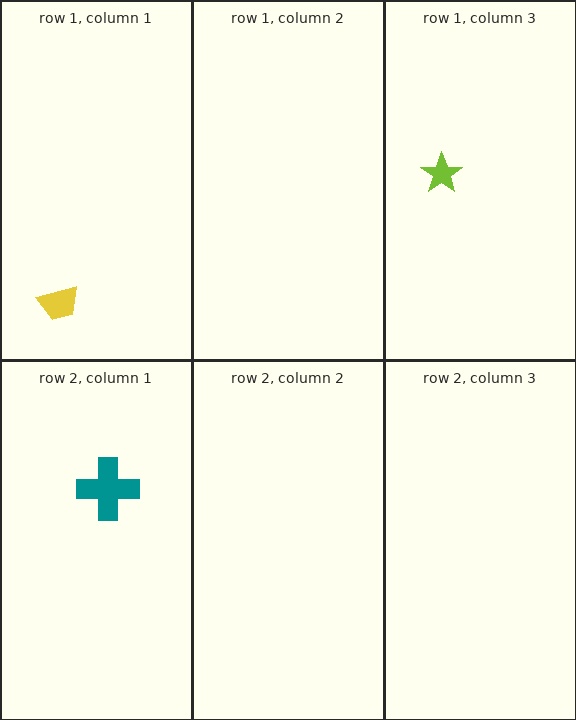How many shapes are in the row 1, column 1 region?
1.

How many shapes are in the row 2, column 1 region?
1.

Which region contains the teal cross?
The row 2, column 1 region.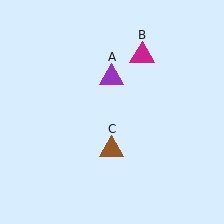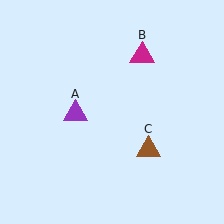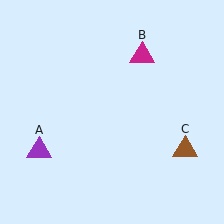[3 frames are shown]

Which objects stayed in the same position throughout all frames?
Magenta triangle (object B) remained stationary.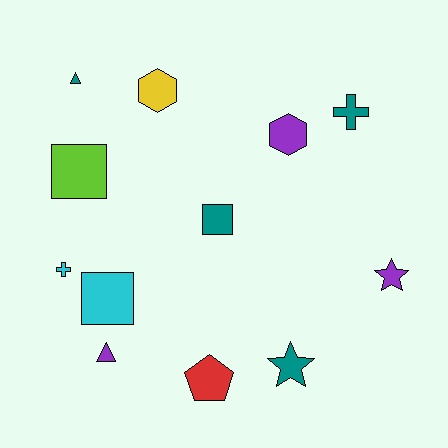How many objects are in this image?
There are 12 objects.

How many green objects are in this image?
There are no green objects.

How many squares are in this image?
There are 3 squares.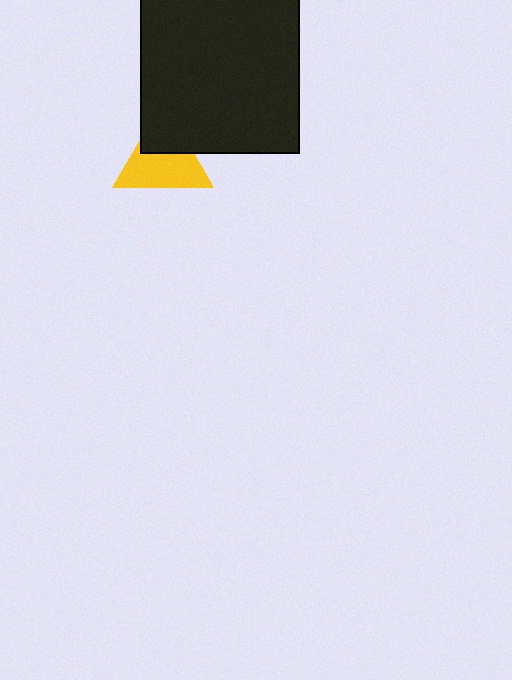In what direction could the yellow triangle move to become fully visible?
The yellow triangle could move down. That would shift it out from behind the black square entirely.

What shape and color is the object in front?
The object in front is a black square.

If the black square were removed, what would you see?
You would see the complete yellow triangle.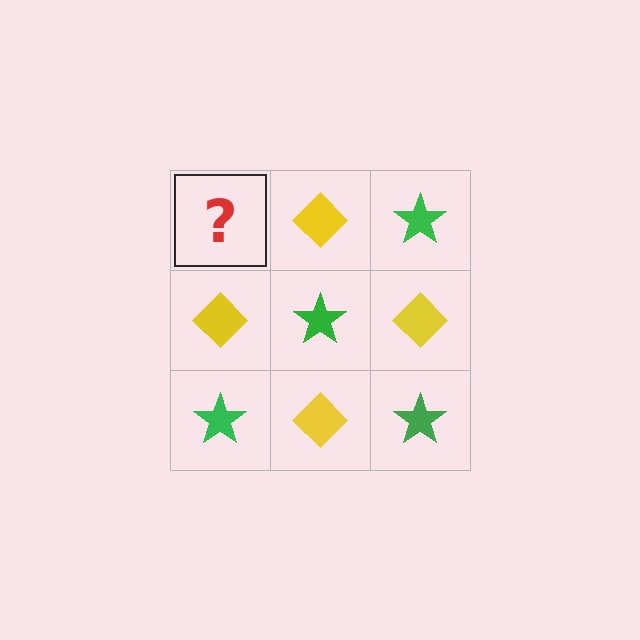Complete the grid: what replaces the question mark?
The question mark should be replaced with a green star.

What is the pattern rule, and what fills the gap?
The rule is that it alternates green star and yellow diamond in a checkerboard pattern. The gap should be filled with a green star.